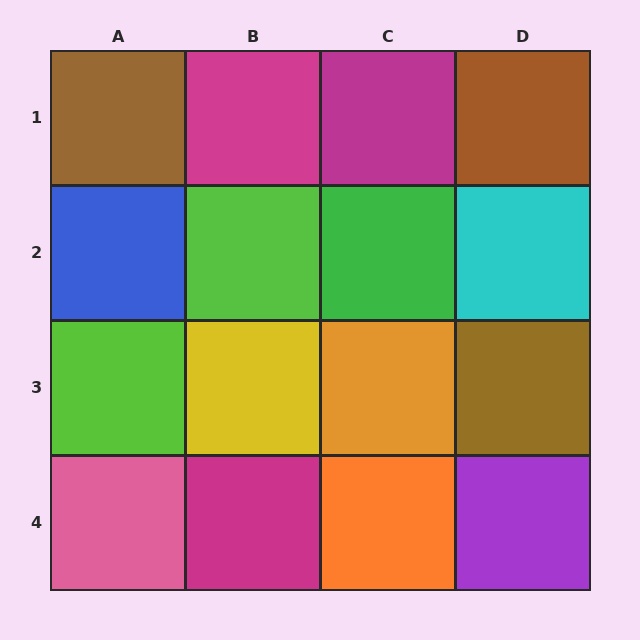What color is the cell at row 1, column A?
Brown.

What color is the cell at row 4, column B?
Magenta.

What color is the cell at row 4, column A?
Pink.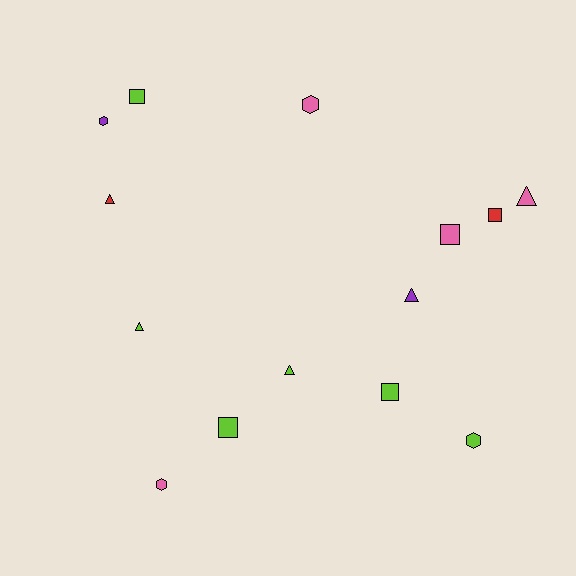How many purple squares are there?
There are no purple squares.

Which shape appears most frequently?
Square, with 5 objects.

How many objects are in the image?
There are 14 objects.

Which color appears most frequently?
Lime, with 6 objects.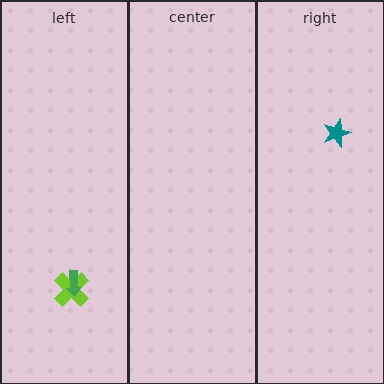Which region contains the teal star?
The right region.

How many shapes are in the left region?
2.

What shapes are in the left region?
The lime cross, the green arrow.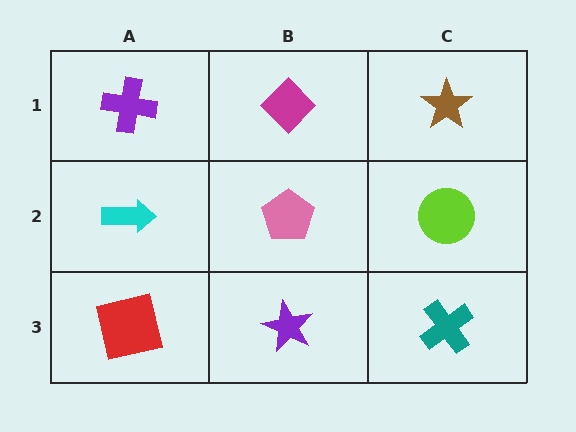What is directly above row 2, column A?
A purple cross.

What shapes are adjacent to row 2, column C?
A brown star (row 1, column C), a teal cross (row 3, column C), a pink pentagon (row 2, column B).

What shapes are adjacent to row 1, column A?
A cyan arrow (row 2, column A), a magenta diamond (row 1, column B).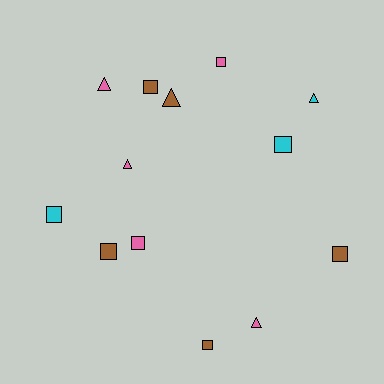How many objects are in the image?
There are 13 objects.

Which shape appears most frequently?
Square, with 8 objects.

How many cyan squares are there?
There are 2 cyan squares.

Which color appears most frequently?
Pink, with 5 objects.